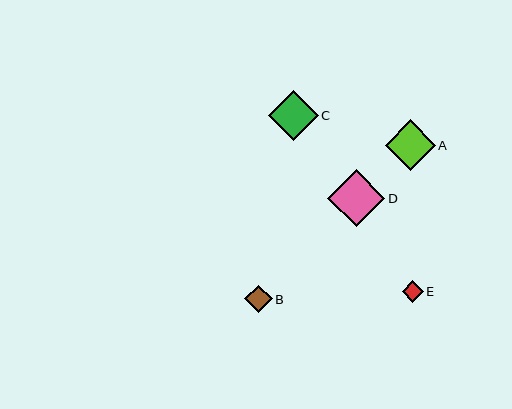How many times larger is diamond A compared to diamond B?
Diamond A is approximately 1.8 times the size of diamond B.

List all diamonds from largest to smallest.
From largest to smallest: D, A, C, B, E.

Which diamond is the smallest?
Diamond E is the smallest with a size of approximately 21 pixels.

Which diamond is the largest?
Diamond D is the largest with a size of approximately 57 pixels.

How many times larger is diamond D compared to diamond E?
Diamond D is approximately 2.7 times the size of diamond E.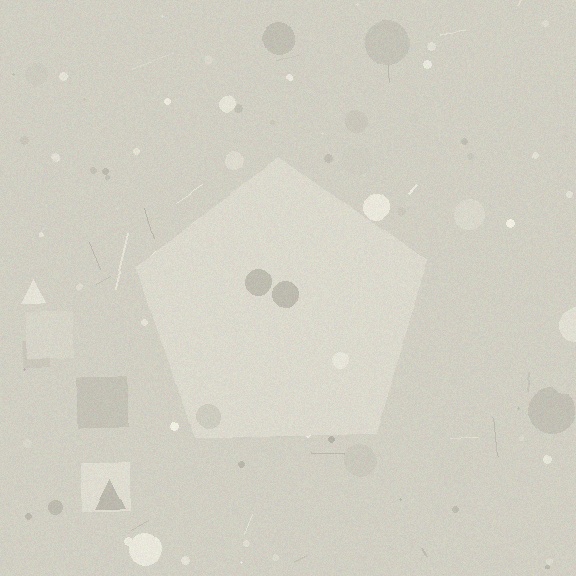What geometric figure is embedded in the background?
A pentagon is embedded in the background.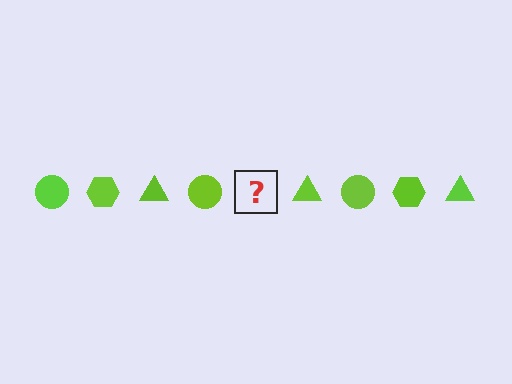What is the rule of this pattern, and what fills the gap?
The rule is that the pattern cycles through circle, hexagon, triangle shapes in lime. The gap should be filled with a lime hexagon.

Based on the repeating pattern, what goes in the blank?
The blank should be a lime hexagon.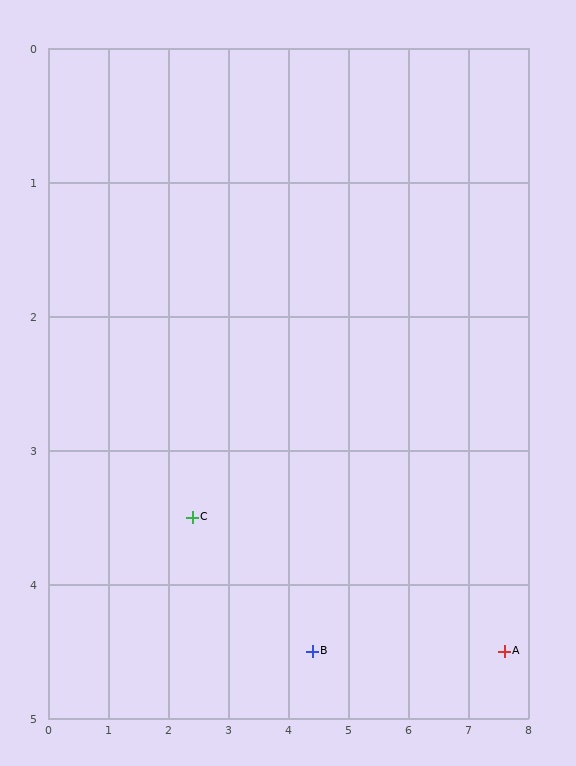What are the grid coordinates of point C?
Point C is at approximately (2.4, 3.5).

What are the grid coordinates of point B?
Point B is at approximately (4.4, 4.5).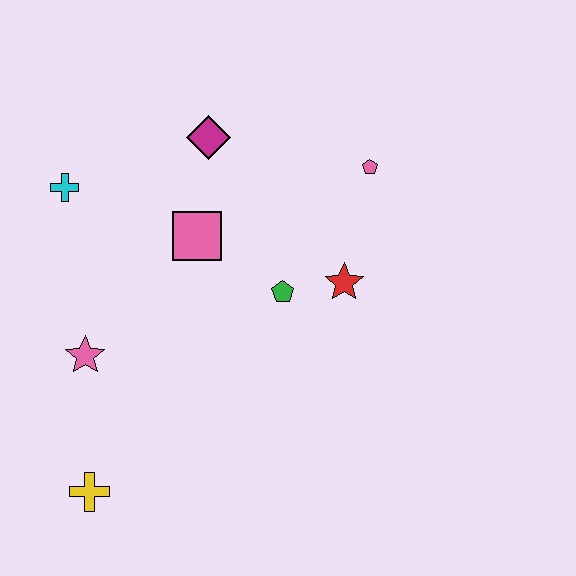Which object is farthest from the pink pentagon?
The yellow cross is farthest from the pink pentagon.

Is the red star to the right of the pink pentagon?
No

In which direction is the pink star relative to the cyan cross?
The pink star is below the cyan cross.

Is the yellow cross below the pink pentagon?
Yes